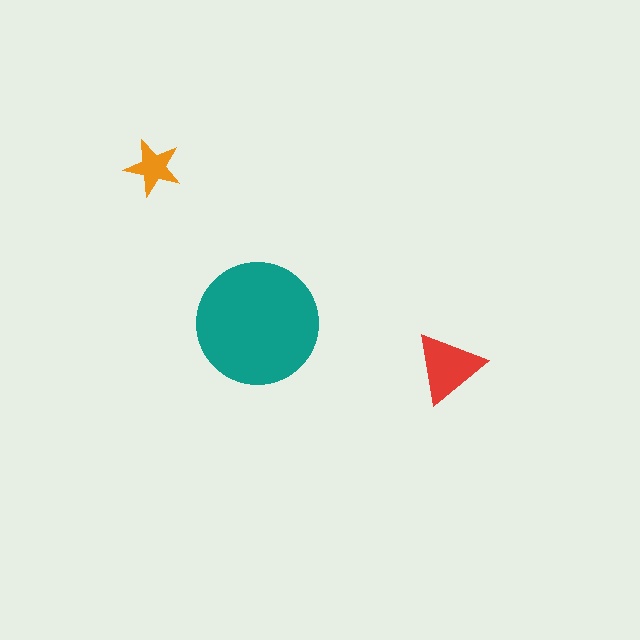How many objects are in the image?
There are 3 objects in the image.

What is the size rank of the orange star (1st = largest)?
3rd.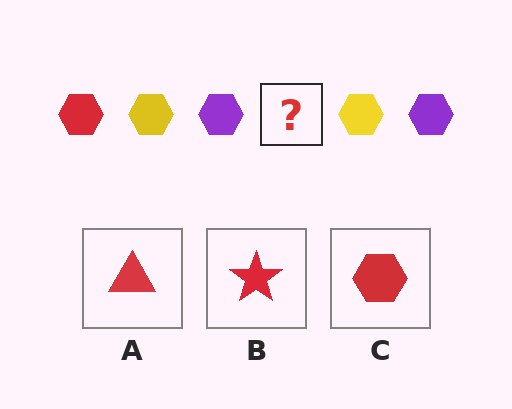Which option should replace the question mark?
Option C.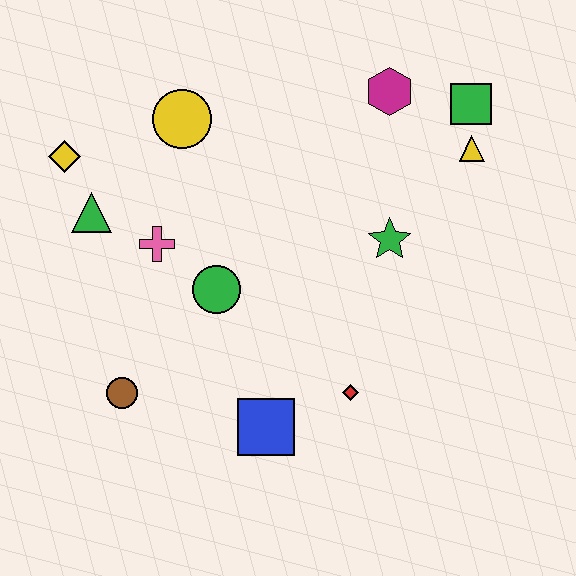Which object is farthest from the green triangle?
The green square is farthest from the green triangle.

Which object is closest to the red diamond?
The blue square is closest to the red diamond.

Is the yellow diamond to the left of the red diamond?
Yes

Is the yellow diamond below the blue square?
No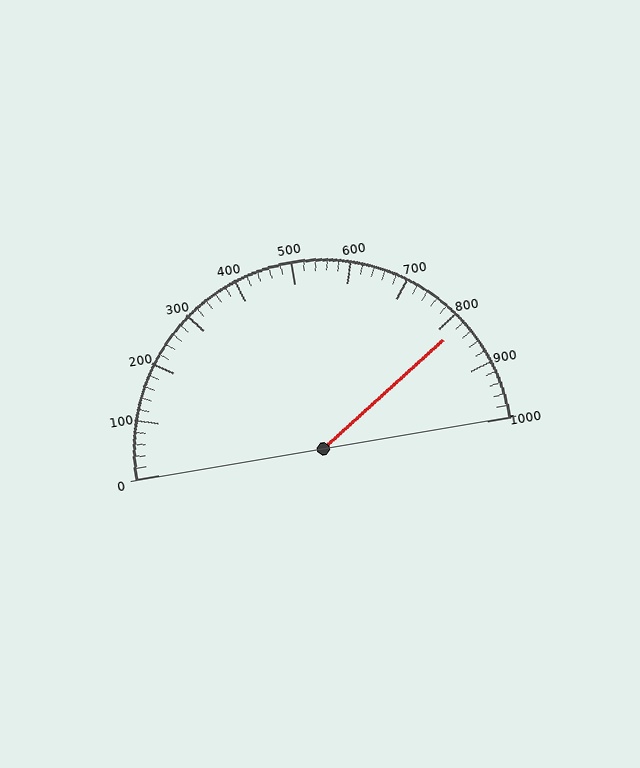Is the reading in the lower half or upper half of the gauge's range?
The reading is in the upper half of the range (0 to 1000).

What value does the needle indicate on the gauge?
The needle indicates approximately 820.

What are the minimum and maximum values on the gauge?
The gauge ranges from 0 to 1000.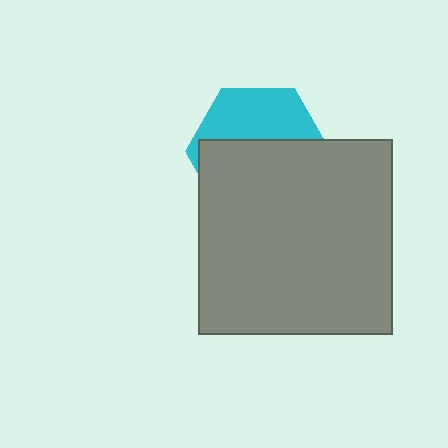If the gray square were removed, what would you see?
You would see the complete cyan hexagon.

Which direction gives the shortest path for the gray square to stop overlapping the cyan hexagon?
Moving down gives the shortest separation.